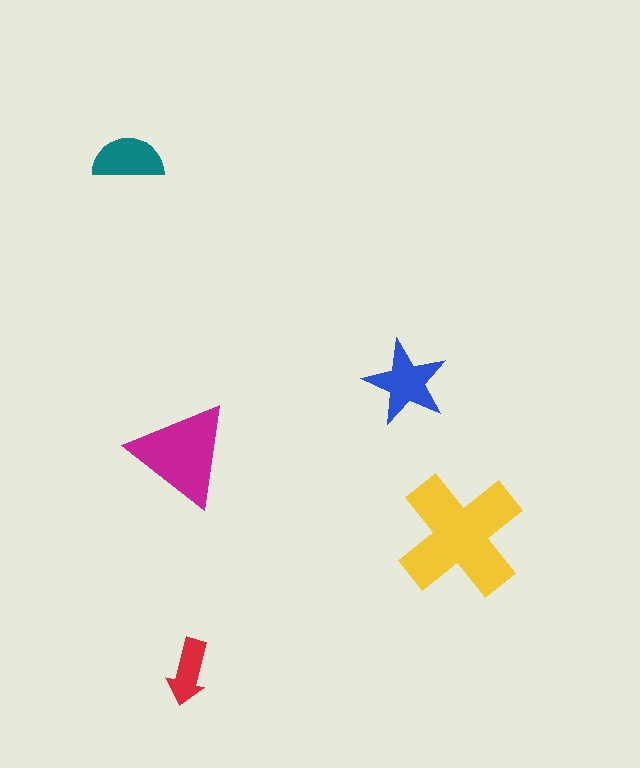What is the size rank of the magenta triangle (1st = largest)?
2nd.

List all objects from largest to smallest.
The yellow cross, the magenta triangle, the blue star, the teal semicircle, the red arrow.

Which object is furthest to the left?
The teal semicircle is leftmost.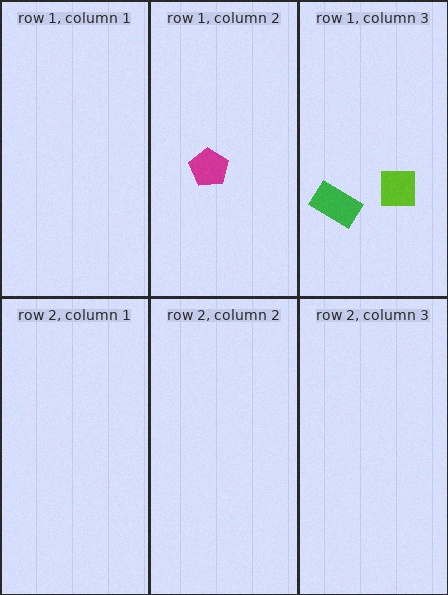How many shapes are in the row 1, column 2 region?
1.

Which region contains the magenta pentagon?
The row 1, column 2 region.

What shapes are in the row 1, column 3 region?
The green rectangle, the lime square.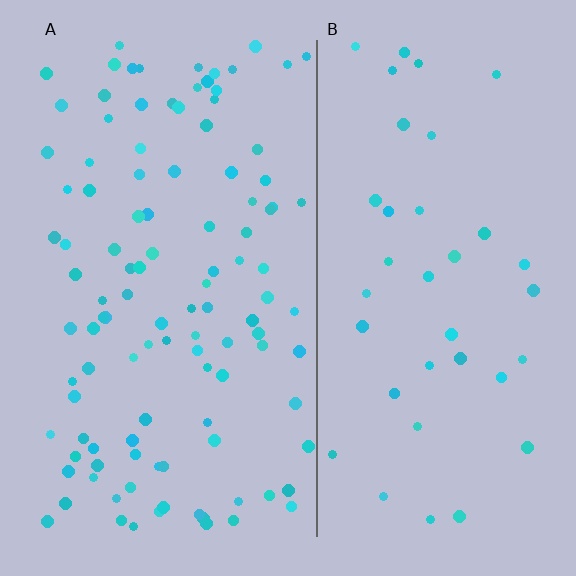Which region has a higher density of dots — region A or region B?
A (the left).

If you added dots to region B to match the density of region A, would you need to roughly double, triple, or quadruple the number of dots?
Approximately triple.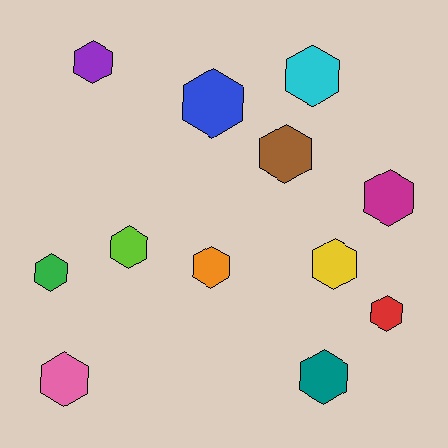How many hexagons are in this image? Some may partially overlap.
There are 12 hexagons.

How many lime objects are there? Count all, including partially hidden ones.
There is 1 lime object.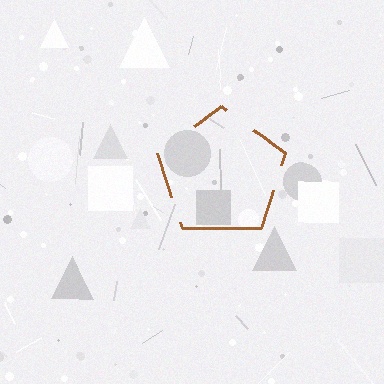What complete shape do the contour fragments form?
The contour fragments form a pentagon.